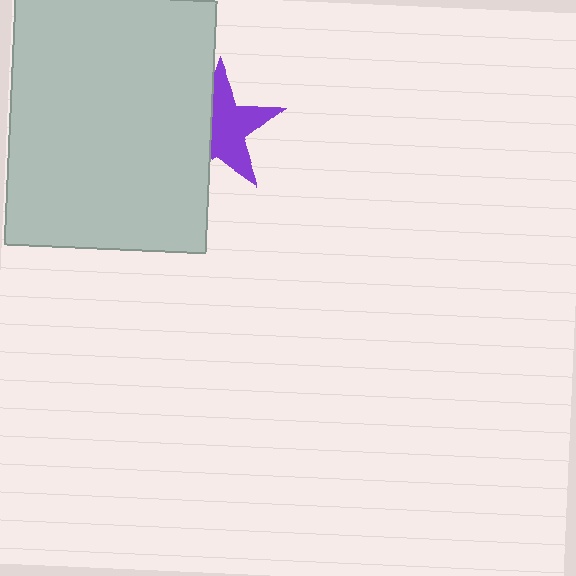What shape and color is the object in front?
The object in front is a light gray rectangle.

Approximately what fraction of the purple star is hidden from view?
Roughly 42% of the purple star is hidden behind the light gray rectangle.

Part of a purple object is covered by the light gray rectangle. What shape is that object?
It is a star.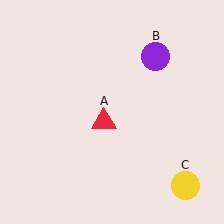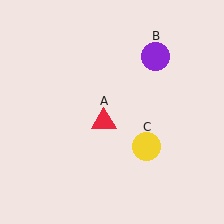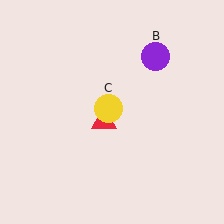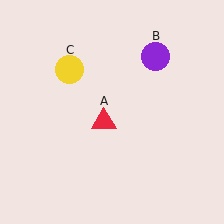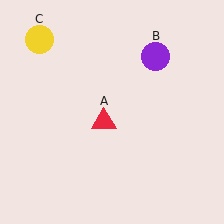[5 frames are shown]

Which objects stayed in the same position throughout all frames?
Red triangle (object A) and purple circle (object B) remained stationary.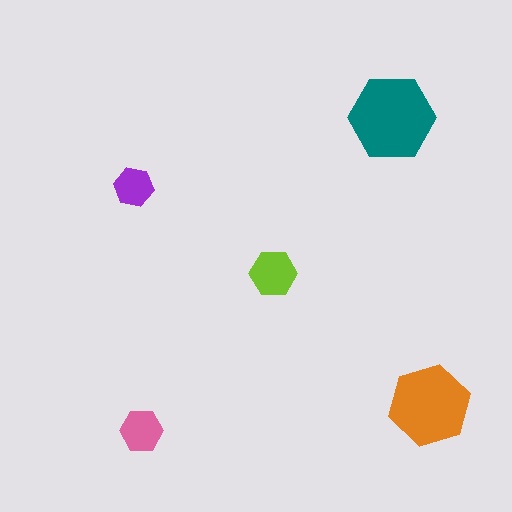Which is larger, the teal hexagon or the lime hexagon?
The teal one.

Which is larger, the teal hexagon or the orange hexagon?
The teal one.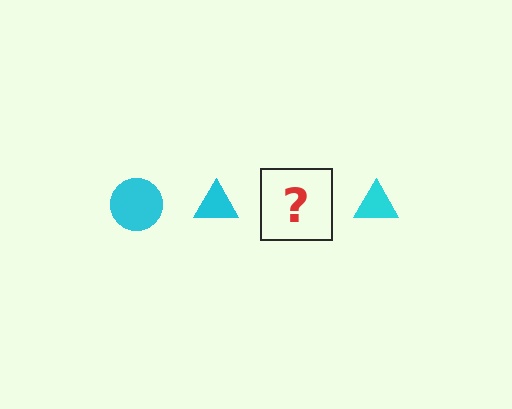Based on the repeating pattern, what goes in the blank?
The blank should be a cyan circle.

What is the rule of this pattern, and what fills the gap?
The rule is that the pattern cycles through circle, triangle shapes in cyan. The gap should be filled with a cyan circle.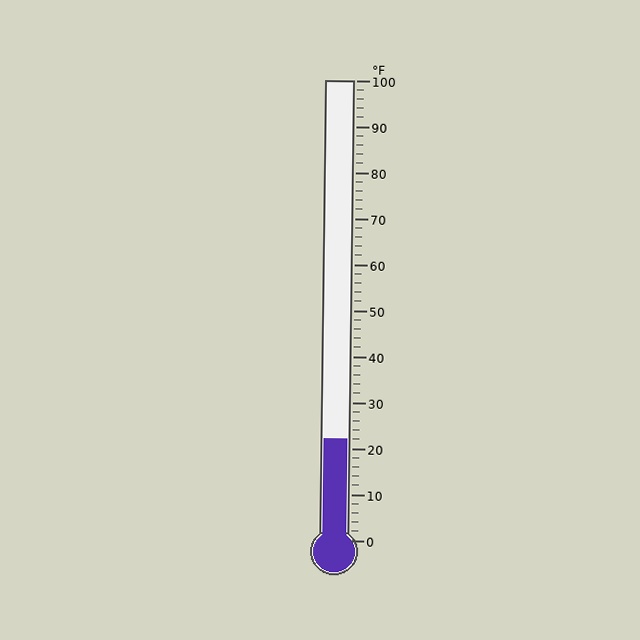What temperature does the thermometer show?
The thermometer shows approximately 22°F.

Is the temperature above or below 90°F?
The temperature is below 90°F.